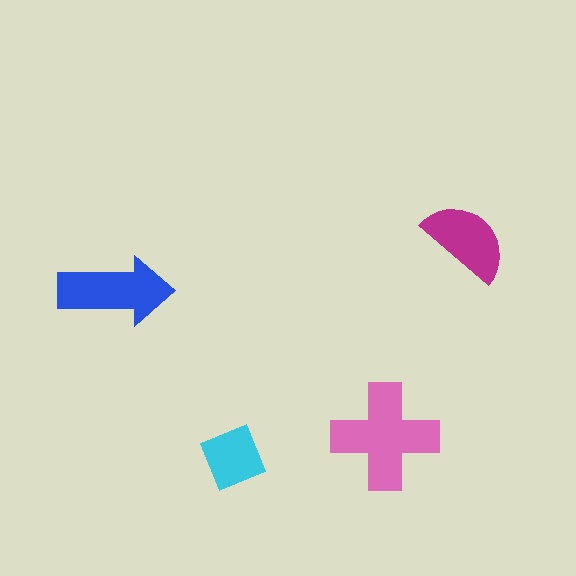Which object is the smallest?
The cyan diamond.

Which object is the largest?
The pink cross.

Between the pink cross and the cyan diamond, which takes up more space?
The pink cross.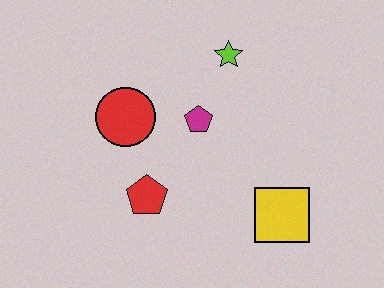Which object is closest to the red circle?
The magenta pentagon is closest to the red circle.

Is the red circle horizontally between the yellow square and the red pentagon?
No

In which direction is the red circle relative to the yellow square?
The red circle is to the left of the yellow square.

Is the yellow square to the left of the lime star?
No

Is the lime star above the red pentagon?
Yes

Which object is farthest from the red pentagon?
The lime star is farthest from the red pentagon.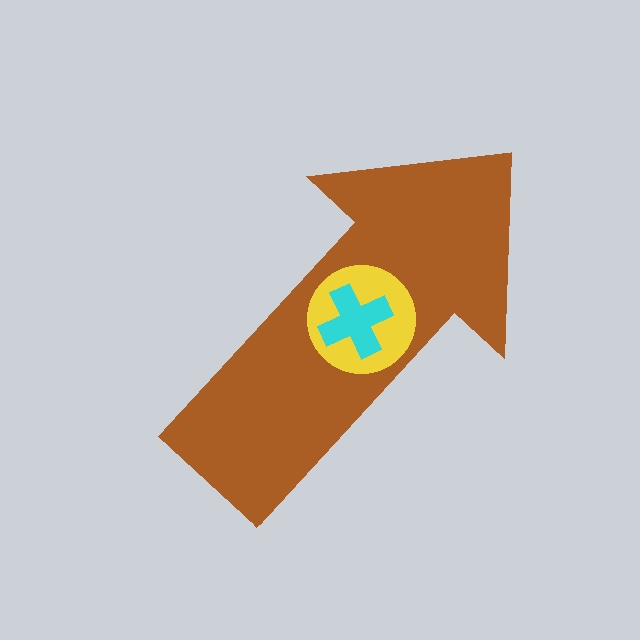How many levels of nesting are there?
3.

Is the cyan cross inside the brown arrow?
Yes.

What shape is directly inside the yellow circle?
The cyan cross.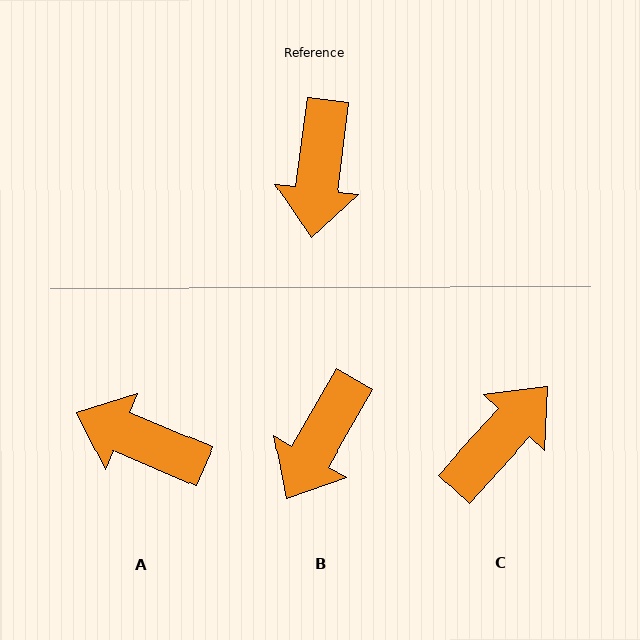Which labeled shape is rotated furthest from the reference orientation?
C, about 145 degrees away.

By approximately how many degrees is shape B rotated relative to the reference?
Approximately 23 degrees clockwise.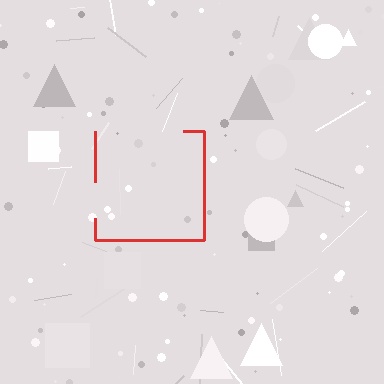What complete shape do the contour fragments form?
The contour fragments form a square.